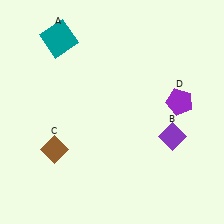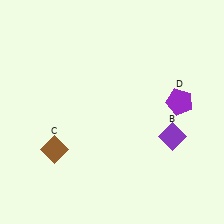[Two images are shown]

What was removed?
The teal square (A) was removed in Image 2.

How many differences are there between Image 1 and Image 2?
There is 1 difference between the two images.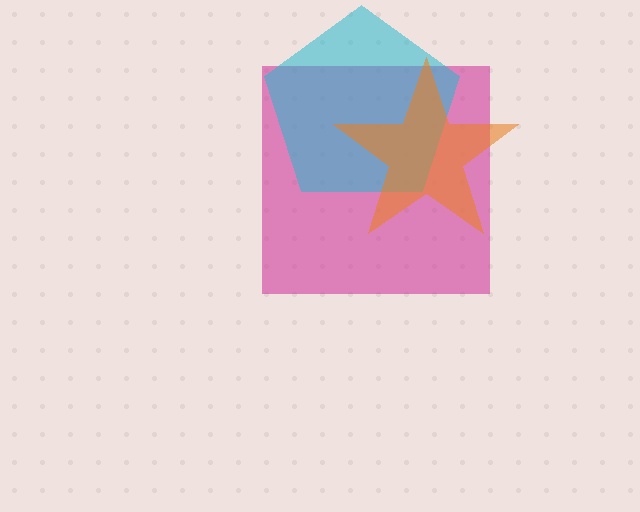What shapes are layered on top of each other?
The layered shapes are: a magenta square, a cyan pentagon, an orange star.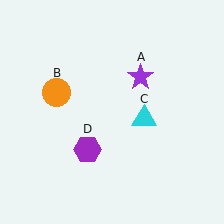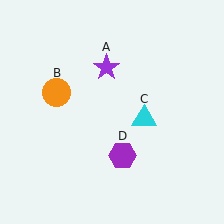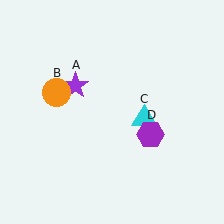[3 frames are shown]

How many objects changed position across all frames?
2 objects changed position: purple star (object A), purple hexagon (object D).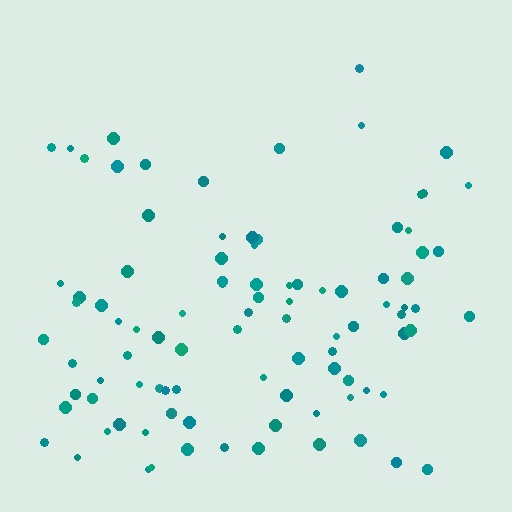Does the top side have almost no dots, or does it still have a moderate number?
Still a moderate number, just noticeably fewer than the bottom.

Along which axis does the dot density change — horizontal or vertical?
Vertical.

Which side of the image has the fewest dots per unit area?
The top.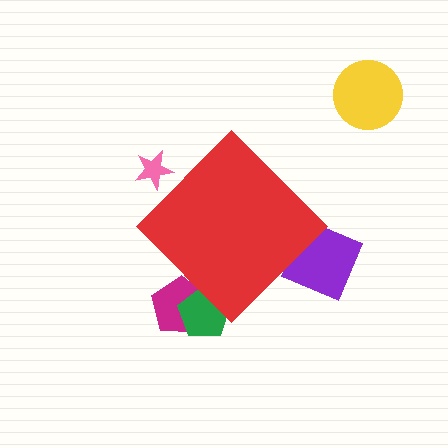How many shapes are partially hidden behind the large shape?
4 shapes are partially hidden.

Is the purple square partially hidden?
Yes, the purple square is partially hidden behind the red diamond.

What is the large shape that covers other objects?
A red diamond.